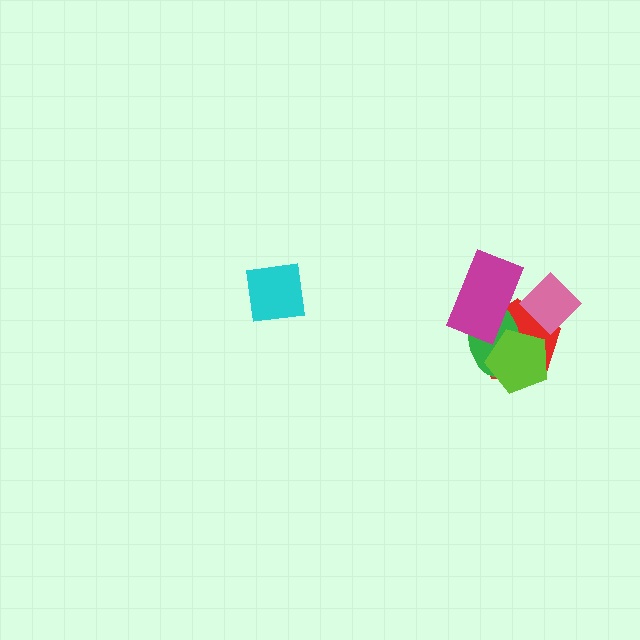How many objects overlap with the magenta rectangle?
2 objects overlap with the magenta rectangle.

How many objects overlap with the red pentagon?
4 objects overlap with the red pentagon.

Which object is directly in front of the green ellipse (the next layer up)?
The lime pentagon is directly in front of the green ellipse.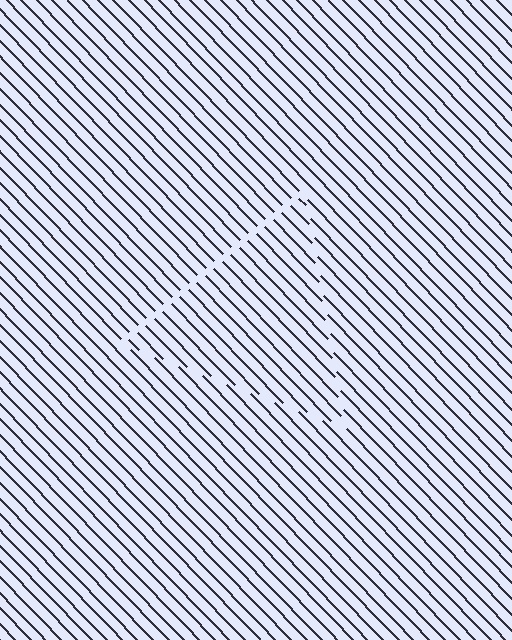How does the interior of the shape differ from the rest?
The interior of the shape contains the same grating, shifted by half a period — the contour is defined by the phase discontinuity where line-ends from the inner and outer gratings abut.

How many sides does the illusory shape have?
3 sides — the line-ends trace a triangle.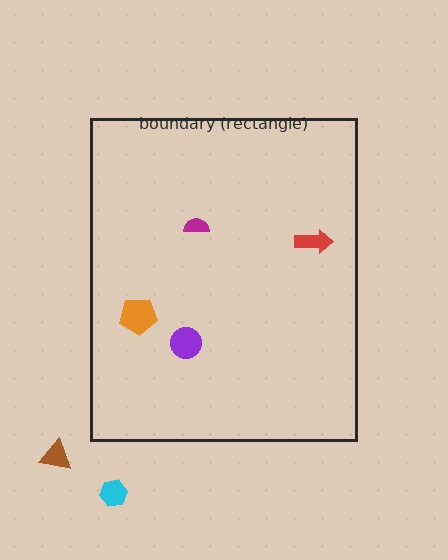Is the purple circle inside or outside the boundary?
Inside.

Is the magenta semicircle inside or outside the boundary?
Inside.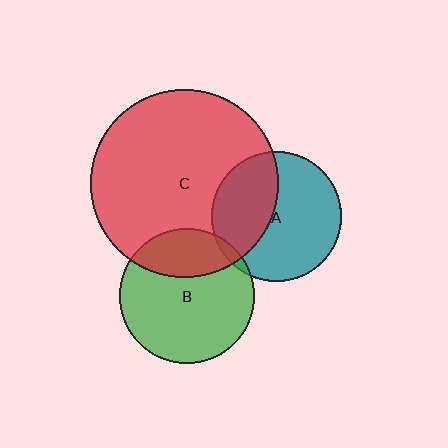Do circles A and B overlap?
Yes.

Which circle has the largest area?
Circle C (red).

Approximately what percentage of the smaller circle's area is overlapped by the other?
Approximately 5%.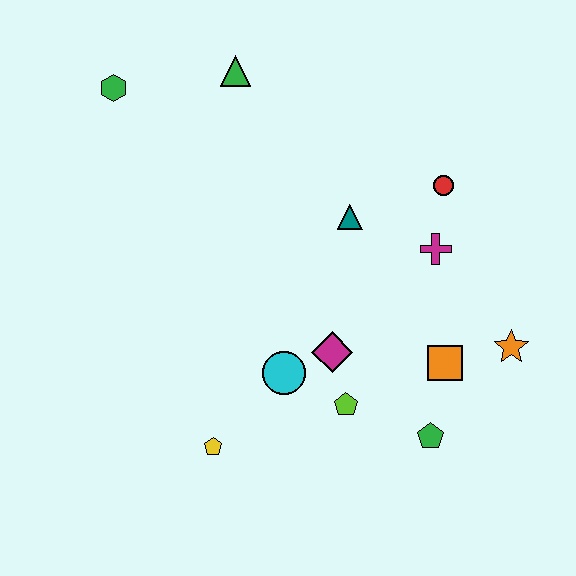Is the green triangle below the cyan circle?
No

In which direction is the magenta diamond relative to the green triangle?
The magenta diamond is below the green triangle.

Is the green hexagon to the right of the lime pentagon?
No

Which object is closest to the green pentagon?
The orange square is closest to the green pentagon.